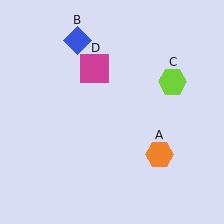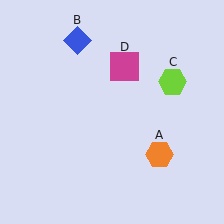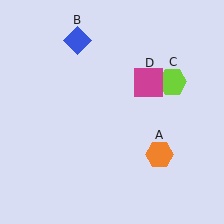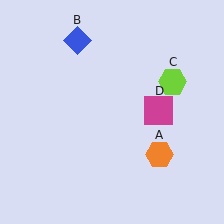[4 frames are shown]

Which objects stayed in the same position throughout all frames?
Orange hexagon (object A) and blue diamond (object B) and lime hexagon (object C) remained stationary.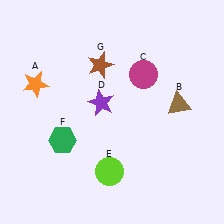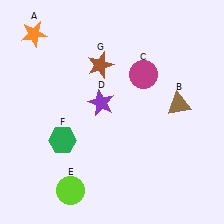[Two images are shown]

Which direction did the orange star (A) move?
The orange star (A) moved up.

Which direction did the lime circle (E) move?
The lime circle (E) moved left.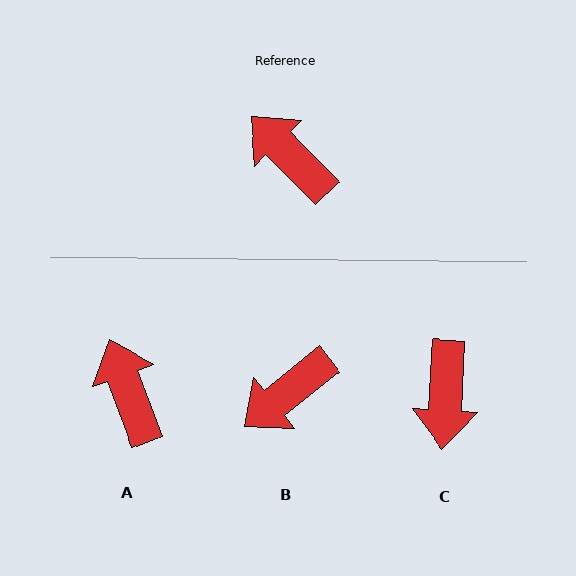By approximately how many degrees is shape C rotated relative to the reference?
Approximately 132 degrees counter-clockwise.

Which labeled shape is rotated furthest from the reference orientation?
C, about 132 degrees away.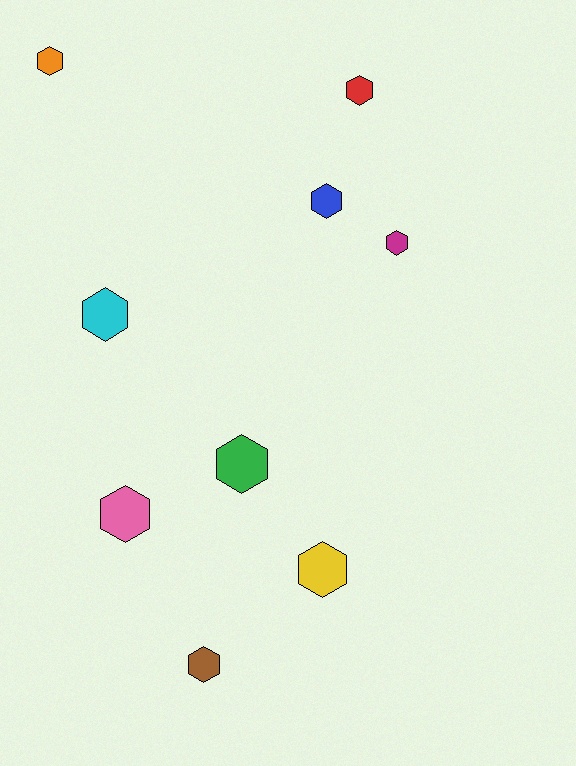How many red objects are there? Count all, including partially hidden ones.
There is 1 red object.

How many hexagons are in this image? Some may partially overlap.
There are 9 hexagons.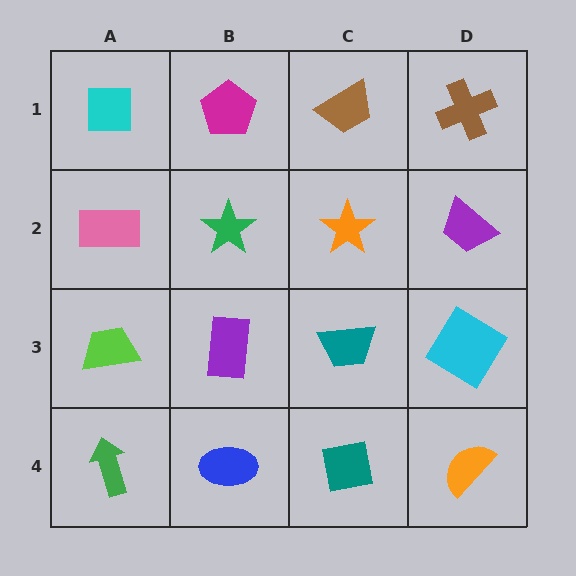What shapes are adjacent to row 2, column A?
A cyan square (row 1, column A), a lime trapezoid (row 3, column A), a green star (row 2, column B).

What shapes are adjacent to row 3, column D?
A purple trapezoid (row 2, column D), an orange semicircle (row 4, column D), a teal trapezoid (row 3, column C).